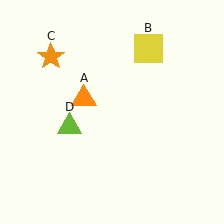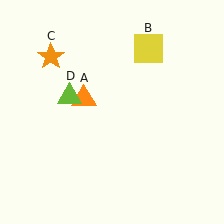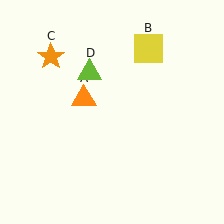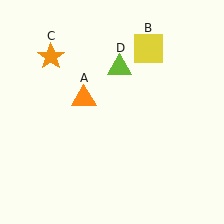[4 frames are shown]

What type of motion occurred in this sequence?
The lime triangle (object D) rotated clockwise around the center of the scene.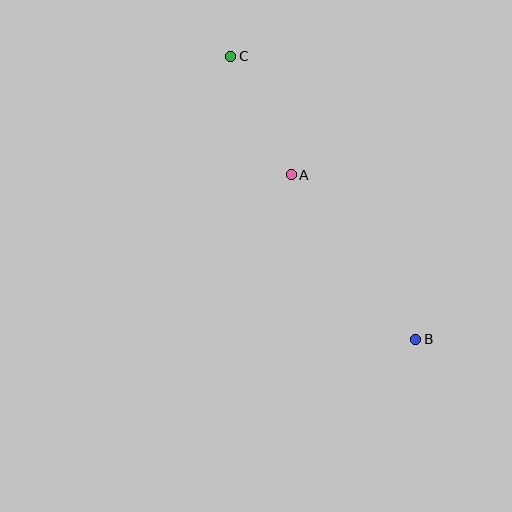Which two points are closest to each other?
Points A and C are closest to each other.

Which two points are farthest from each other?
Points B and C are farthest from each other.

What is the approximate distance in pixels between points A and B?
The distance between A and B is approximately 206 pixels.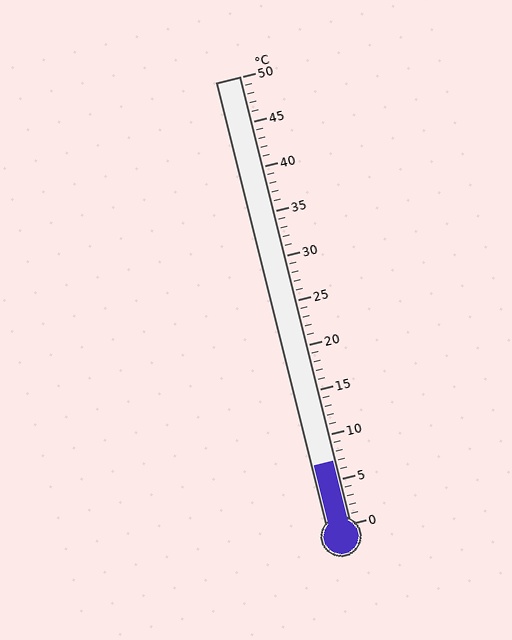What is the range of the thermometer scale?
The thermometer scale ranges from 0°C to 50°C.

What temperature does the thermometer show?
The thermometer shows approximately 7°C.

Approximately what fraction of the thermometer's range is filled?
The thermometer is filled to approximately 15% of its range.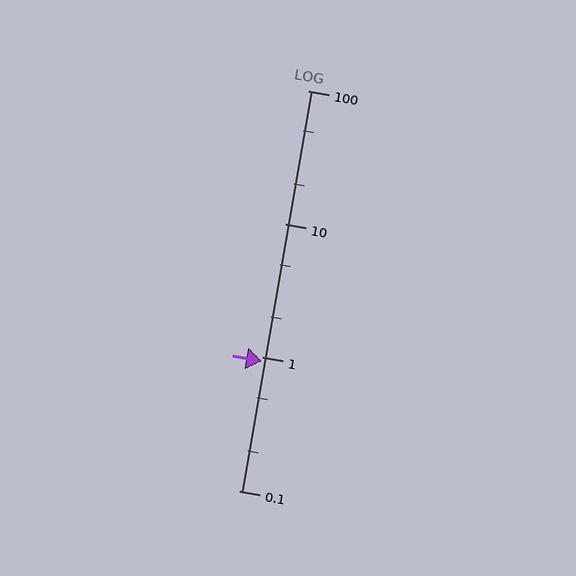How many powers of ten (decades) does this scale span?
The scale spans 3 decades, from 0.1 to 100.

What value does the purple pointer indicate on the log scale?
The pointer indicates approximately 0.94.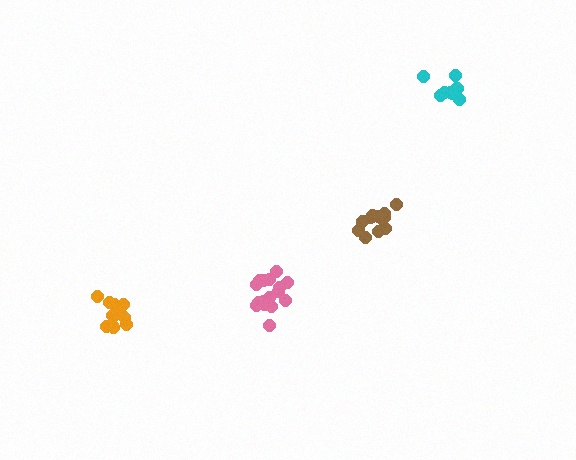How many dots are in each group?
Group 1: 10 dots, Group 2: 16 dots, Group 3: 13 dots, Group 4: 12 dots (51 total).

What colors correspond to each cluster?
The clusters are colored: cyan, pink, orange, brown.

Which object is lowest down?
The orange cluster is bottommost.